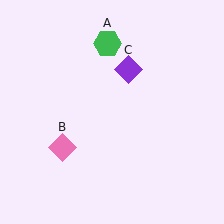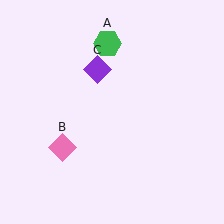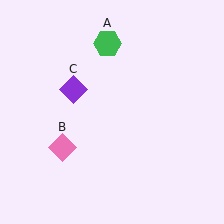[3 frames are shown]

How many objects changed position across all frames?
1 object changed position: purple diamond (object C).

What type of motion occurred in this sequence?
The purple diamond (object C) rotated counterclockwise around the center of the scene.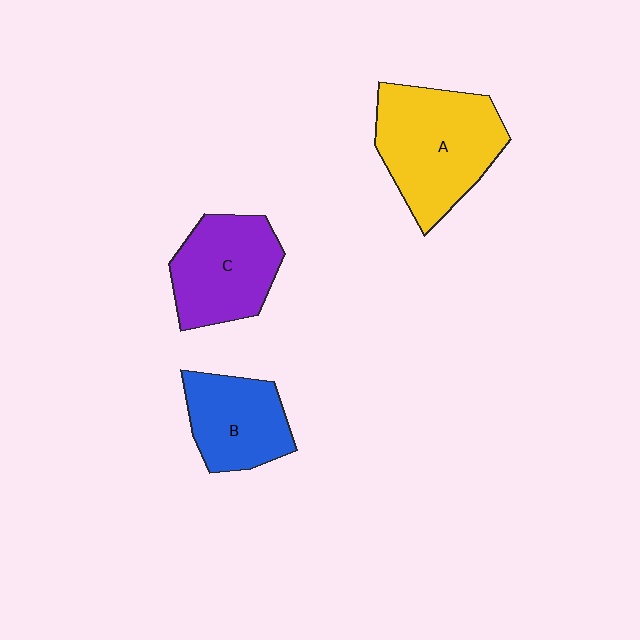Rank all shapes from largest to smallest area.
From largest to smallest: A (yellow), C (purple), B (blue).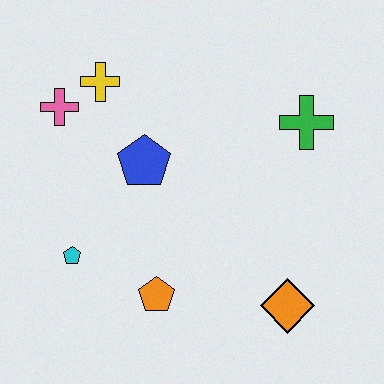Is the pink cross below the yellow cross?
Yes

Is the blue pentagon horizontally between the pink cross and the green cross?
Yes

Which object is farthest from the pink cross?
The orange diamond is farthest from the pink cross.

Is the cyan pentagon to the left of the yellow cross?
Yes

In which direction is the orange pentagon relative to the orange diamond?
The orange pentagon is to the left of the orange diamond.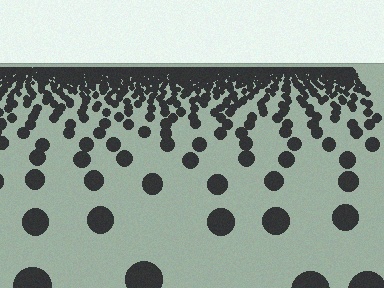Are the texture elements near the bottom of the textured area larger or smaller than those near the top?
Larger. Near the bottom, elements are closer to the viewer and appear at a bigger on-screen size.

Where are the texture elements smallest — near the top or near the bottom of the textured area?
Near the top.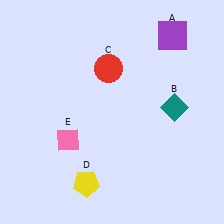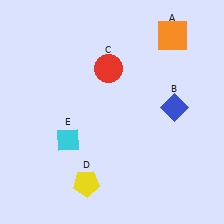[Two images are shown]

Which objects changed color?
A changed from purple to orange. B changed from teal to blue. E changed from pink to cyan.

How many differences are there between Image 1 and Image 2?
There are 3 differences between the two images.